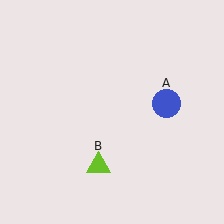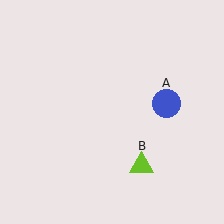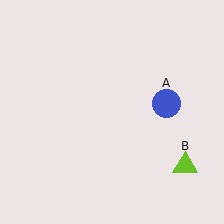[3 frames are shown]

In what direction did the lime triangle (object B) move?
The lime triangle (object B) moved right.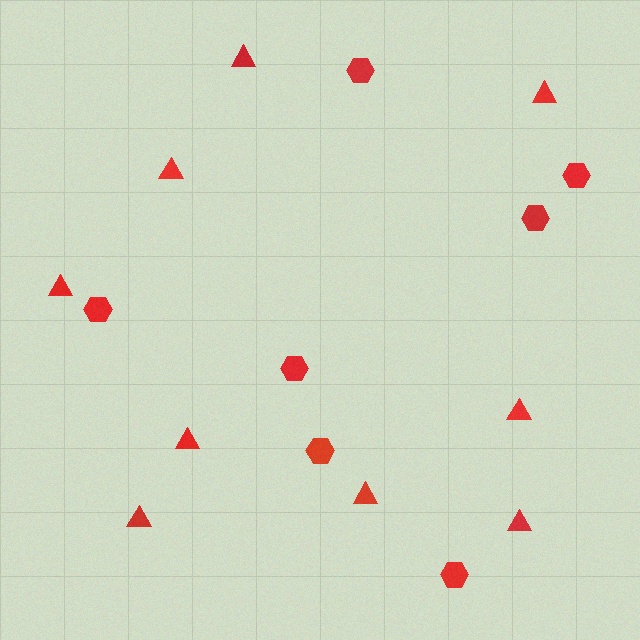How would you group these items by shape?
There are 2 groups: one group of triangles (9) and one group of hexagons (7).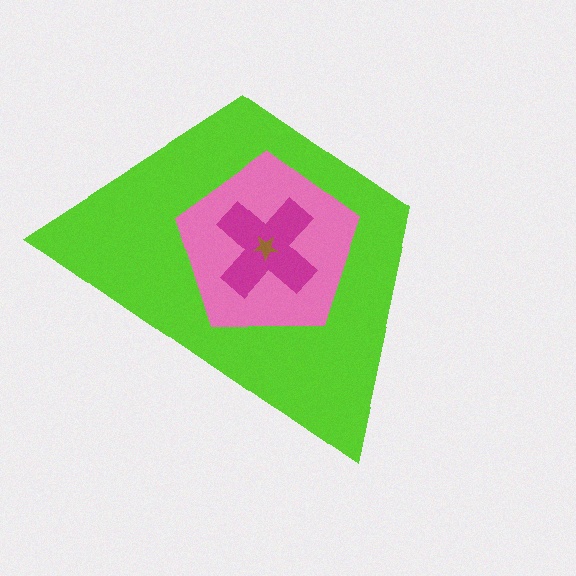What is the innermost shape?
The brown star.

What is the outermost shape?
The lime trapezoid.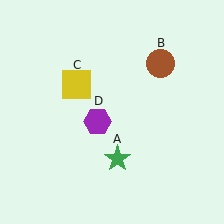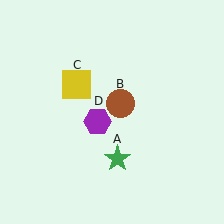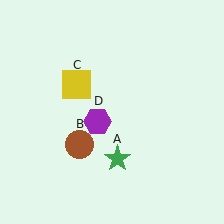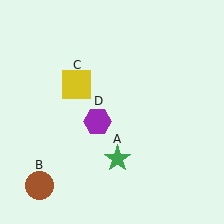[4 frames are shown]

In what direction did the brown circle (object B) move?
The brown circle (object B) moved down and to the left.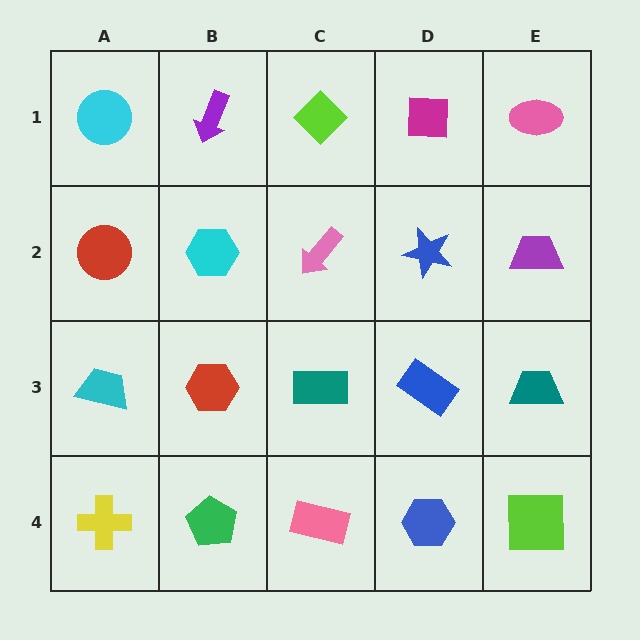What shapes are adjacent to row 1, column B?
A cyan hexagon (row 2, column B), a cyan circle (row 1, column A), a lime diamond (row 1, column C).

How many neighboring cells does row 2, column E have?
3.